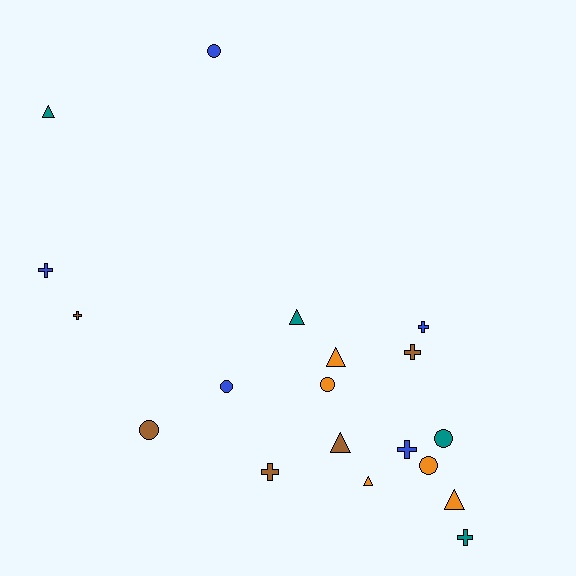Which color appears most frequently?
Brown, with 5 objects.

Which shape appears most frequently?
Cross, with 7 objects.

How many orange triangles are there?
There are 3 orange triangles.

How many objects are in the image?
There are 19 objects.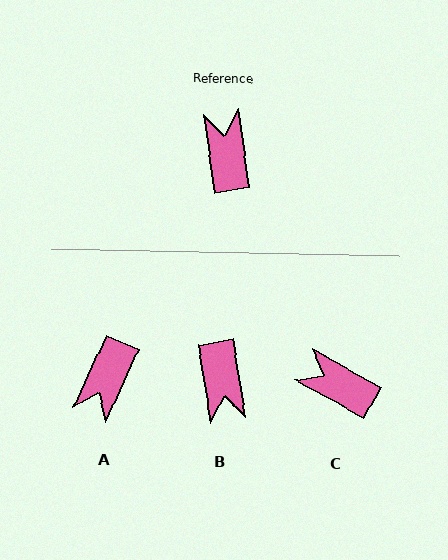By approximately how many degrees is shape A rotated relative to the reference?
Approximately 148 degrees counter-clockwise.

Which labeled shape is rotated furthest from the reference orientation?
B, about 179 degrees away.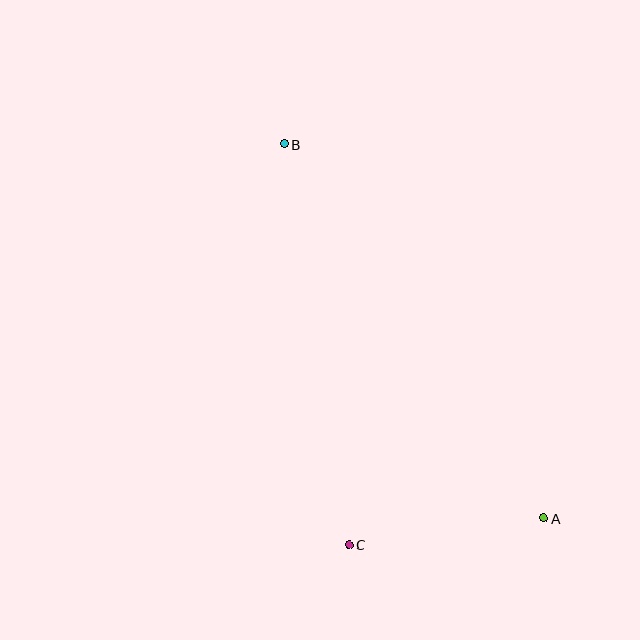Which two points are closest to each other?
Points A and C are closest to each other.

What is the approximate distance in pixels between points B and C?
The distance between B and C is approximately 406 pixels.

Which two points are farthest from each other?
Points A and B are farthest from each other.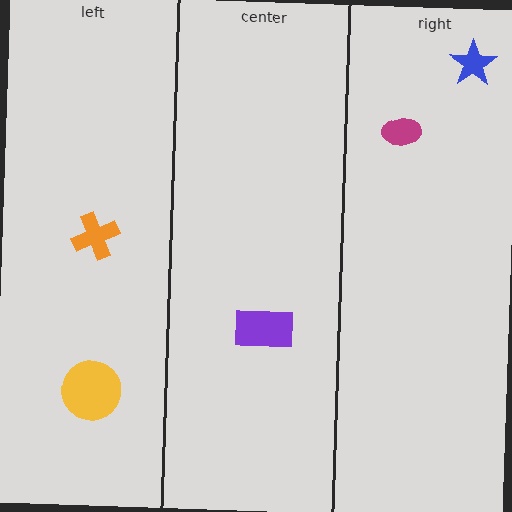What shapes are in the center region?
The purple rectangle.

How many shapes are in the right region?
2.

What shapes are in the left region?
The orange cross, the yellow circle.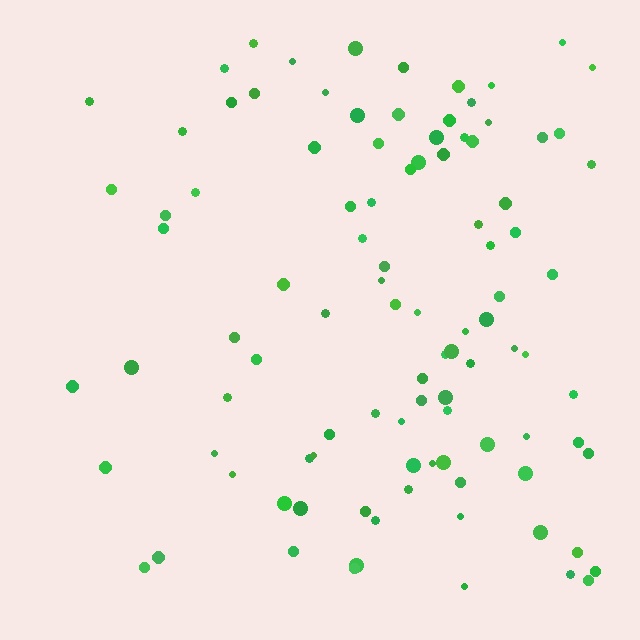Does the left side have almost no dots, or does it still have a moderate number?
Still a moderate number, just noticeably fewer than the right.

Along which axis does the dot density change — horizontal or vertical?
Horizontal.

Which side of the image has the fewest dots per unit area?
The left.